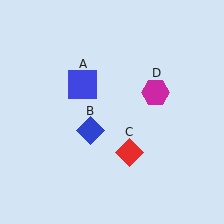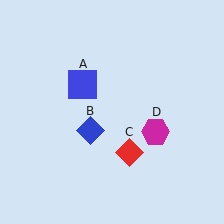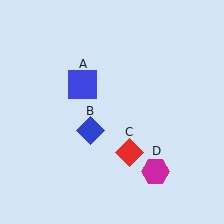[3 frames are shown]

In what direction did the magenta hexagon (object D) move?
The magenta hexagon (object D) moved down.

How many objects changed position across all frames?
1 object changed position: magenta hexagon (object D).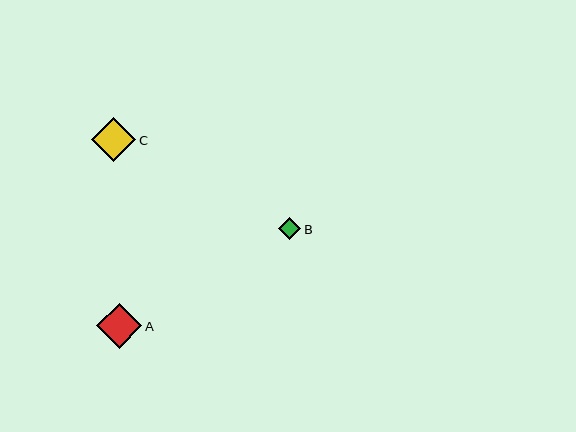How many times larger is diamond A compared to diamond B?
Diamond A is approximately 2.0 times the size of diamond B.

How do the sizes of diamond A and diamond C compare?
Diamond A and diamond C are approximately the same size.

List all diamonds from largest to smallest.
From largest to smallest: A, C, B.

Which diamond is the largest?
Diamond A is the largest with a size of approximately 45 pixels.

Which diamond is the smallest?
Diamond B is the smallest with a size of approximately 23 pixels.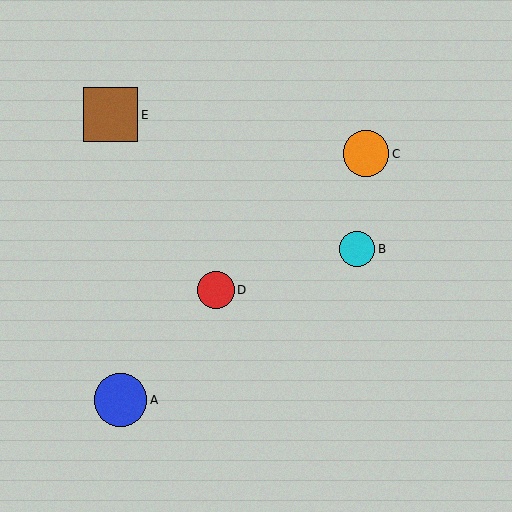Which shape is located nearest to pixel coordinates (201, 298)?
The red circle (labeled D) at (216, 290) is nearest to that location.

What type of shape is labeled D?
Shape D is a red circle.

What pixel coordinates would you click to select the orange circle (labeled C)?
Click at (366, 154) to select the orange circle C.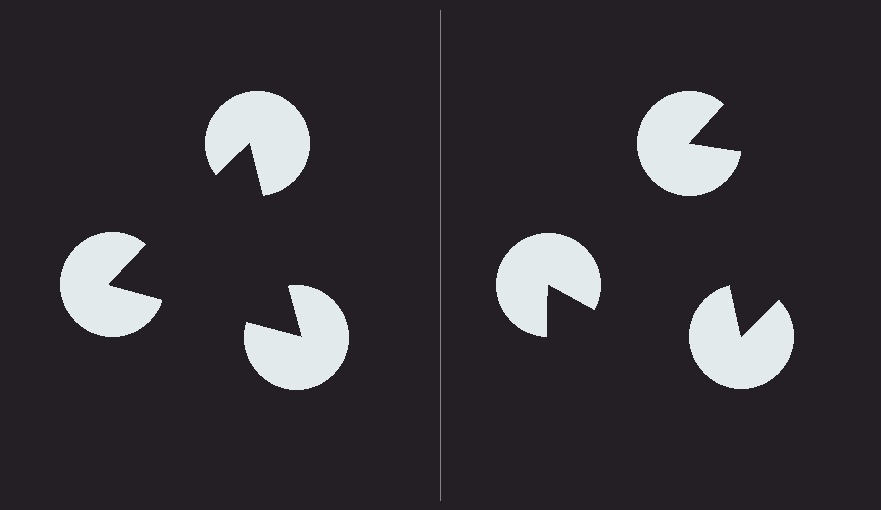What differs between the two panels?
The pac-man discs are positioned identically on both sides; only the wedge orientations differ. On the left they align to a triangle; on the right they are misaligned.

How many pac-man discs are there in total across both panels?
6 — 3 on each side.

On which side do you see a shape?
An illusory triangle appears on the left side. On the right side the wedge cuts are rotated, so no coherent shape forms.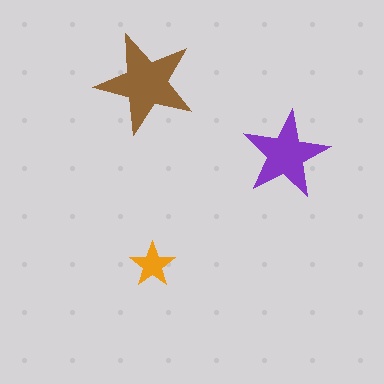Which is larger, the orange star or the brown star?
The brown one.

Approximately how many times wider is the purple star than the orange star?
About 2 times wider.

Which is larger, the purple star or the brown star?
The brown one.